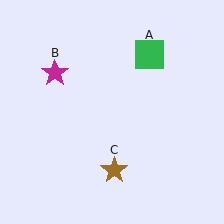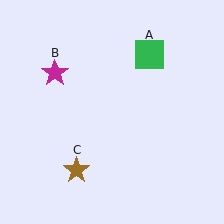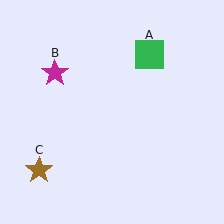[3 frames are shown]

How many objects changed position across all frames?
1 object changed position: brown star (object C).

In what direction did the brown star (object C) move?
The brown star (object C) moved left.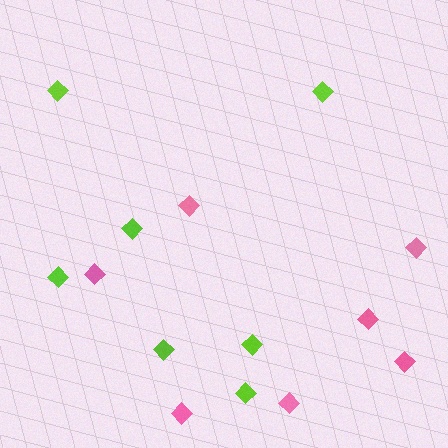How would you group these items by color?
There are 2 groups: one group of pink diamonds (7) and one group of lime diamonds (7).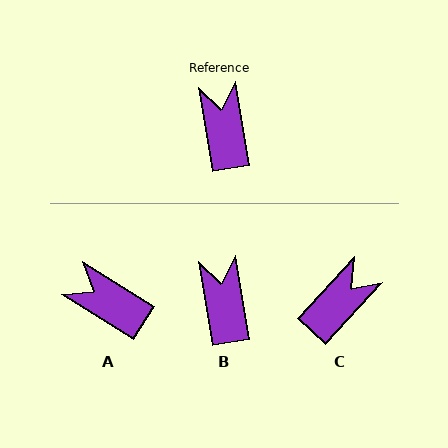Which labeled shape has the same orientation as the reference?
B.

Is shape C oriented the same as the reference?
No, it is off by about 52 degrees.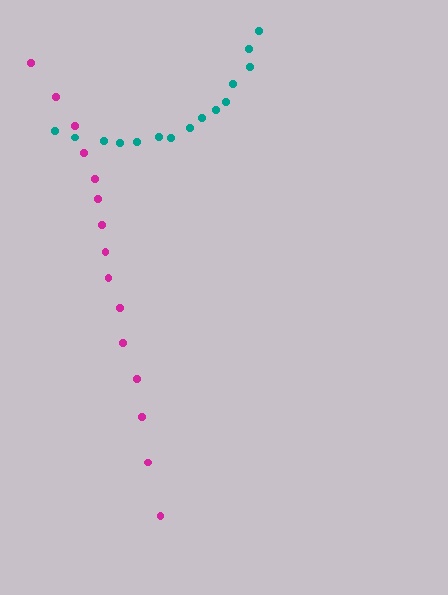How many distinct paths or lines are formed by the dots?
There are 2 distinct paths.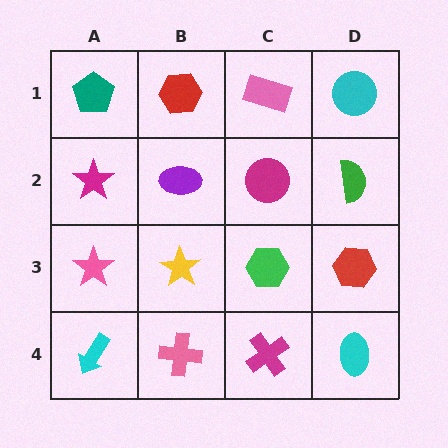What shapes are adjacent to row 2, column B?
A red hexagon (row 1, column B), a yellow star (row 3, column B), a magenta star (row 2, column A), a magenta circle (row 2, column C).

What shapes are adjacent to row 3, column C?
A magenta circle (row 2, column C), a magenta cross (row 4, column C), a yellow star (row 3, column B), a red hexagon (row 3, column D).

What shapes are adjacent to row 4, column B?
A yellow star (row 3, column B), a cyan arrow (row 4, column A), a magenta cross (row 4, column C).